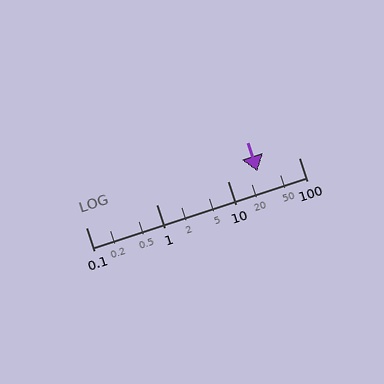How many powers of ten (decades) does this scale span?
The scale spans 3 decades, from 0.1 to 100.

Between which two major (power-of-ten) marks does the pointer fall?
The pointer is between 10 and 100.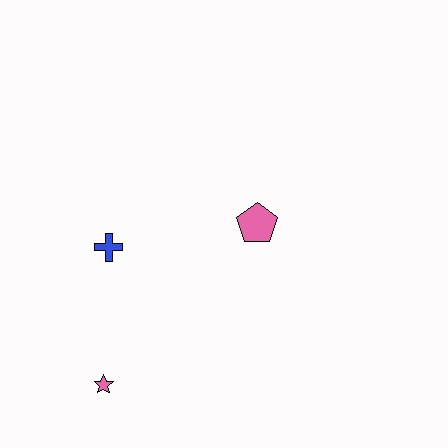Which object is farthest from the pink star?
The pink pentagon is farthest from the pink star.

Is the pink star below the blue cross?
Yes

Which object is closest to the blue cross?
The pink star is closest to the blue cross.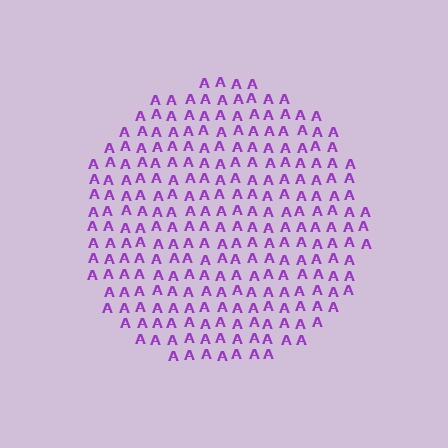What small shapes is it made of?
It is made of small letter A's.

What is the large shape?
The large shape is a circle.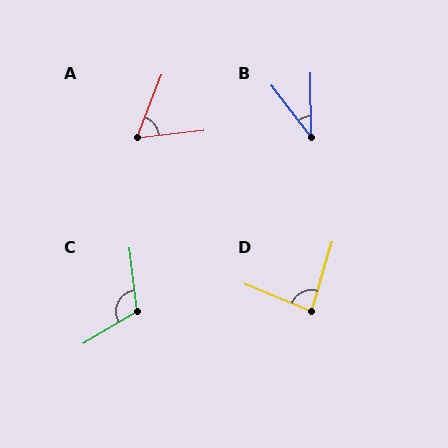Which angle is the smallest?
B, at approximately 37 degrees.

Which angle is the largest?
C, at approximately 113 degrees.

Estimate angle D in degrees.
Approximately 84 degrees.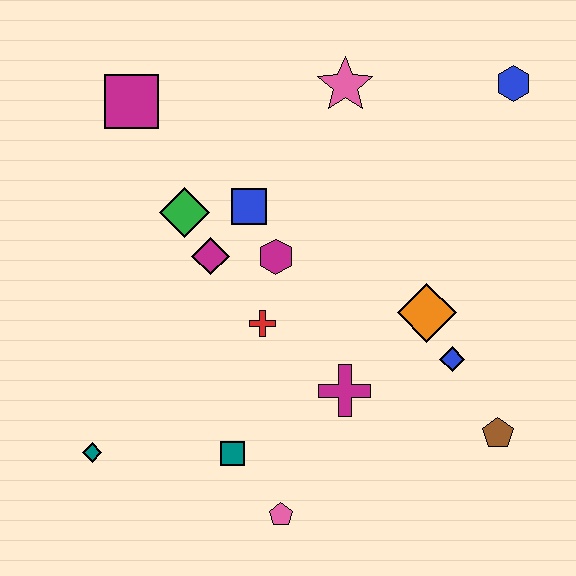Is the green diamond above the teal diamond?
Yes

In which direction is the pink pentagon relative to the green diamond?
The pink pentagon is below the green diamond.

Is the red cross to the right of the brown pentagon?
No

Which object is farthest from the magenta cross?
The magenta square is farthest from the magenta cross.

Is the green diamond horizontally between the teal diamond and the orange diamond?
Yes